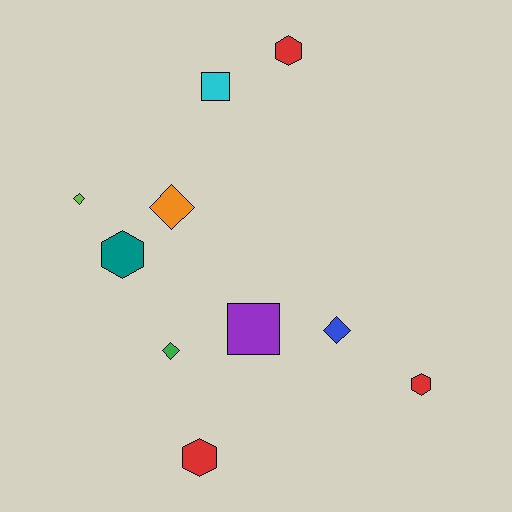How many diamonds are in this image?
There are 4 diamonds.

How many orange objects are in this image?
There is 1 orange object.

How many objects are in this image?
There are 10 objects.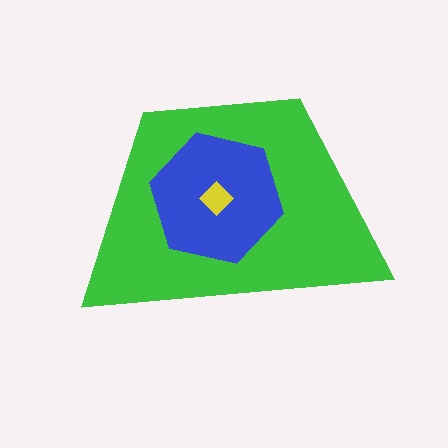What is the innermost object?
The yellow diamond.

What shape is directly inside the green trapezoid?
The blue hexagon.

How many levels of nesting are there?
3.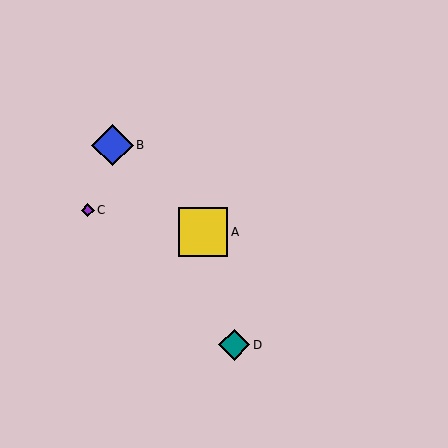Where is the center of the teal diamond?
The center of the teal diamond is at (234, 345).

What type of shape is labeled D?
Shape D is a teal diamond.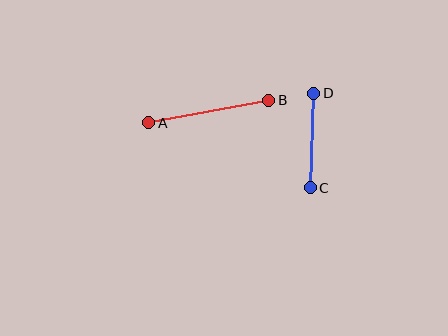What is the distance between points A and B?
The distance is approximately 122 pixels.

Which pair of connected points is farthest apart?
Points A and B are farthest apart.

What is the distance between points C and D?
The distance is approximately 94 pixels.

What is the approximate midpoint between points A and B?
The midpoint is at approximately (209, 111) pixels.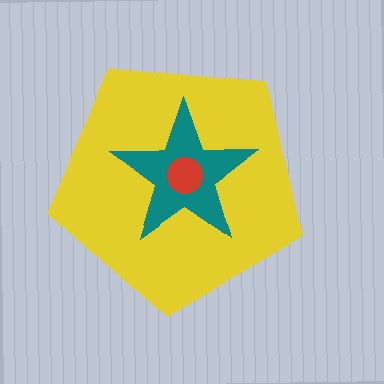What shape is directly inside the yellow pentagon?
The teal star.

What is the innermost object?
The red circle.